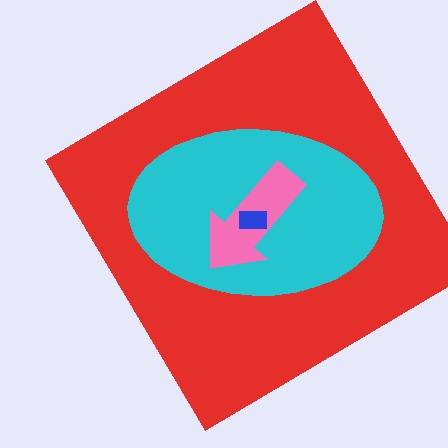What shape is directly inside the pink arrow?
The blue rectangle.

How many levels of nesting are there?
4.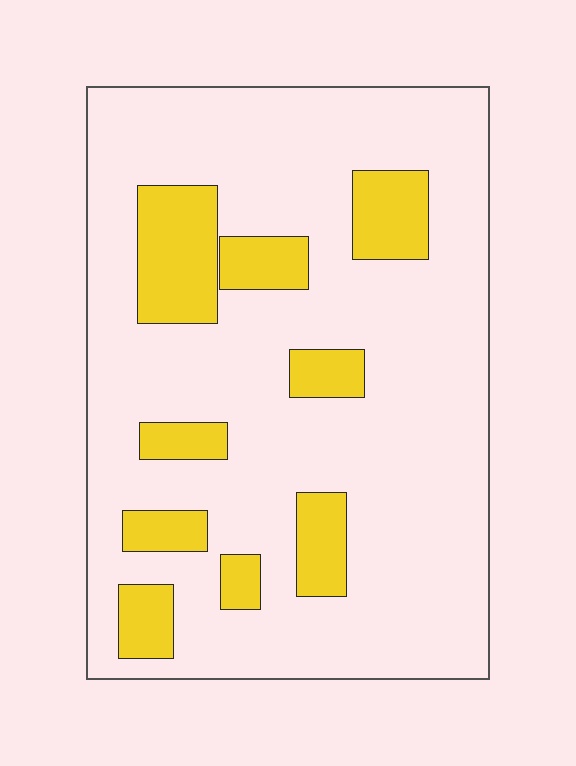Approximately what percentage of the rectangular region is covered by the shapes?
Approximately 20%.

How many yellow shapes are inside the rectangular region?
9.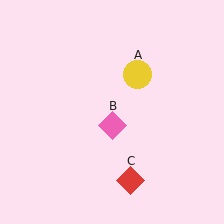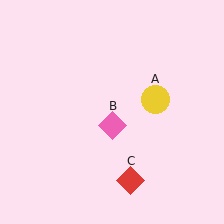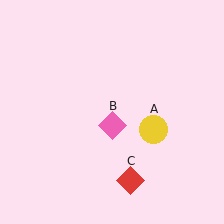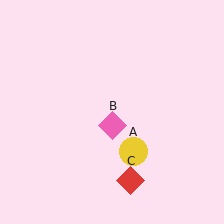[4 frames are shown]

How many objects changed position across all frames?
1 object changed position: yellow circle (object A).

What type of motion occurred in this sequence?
The yellow circle (object A) rotated clockwise around the center of the scene.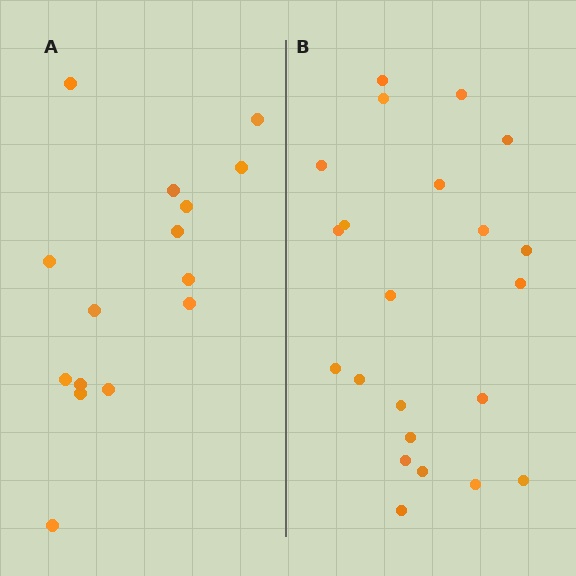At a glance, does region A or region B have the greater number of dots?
Region B (the right region) has more dots.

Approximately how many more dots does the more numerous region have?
Region B has roughly 8 or so more dots than region A.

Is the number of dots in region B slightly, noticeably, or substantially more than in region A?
Region B has substantially more. The ratio is roughly 1.5 to 1.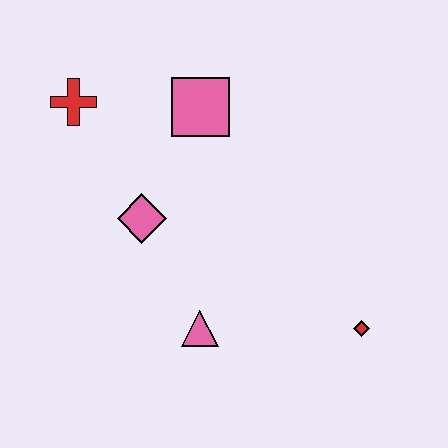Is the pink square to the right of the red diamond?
No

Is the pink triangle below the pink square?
Yes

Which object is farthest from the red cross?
The red diamond is farthest from the red cross.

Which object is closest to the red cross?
The pink square is closest to the red cross.